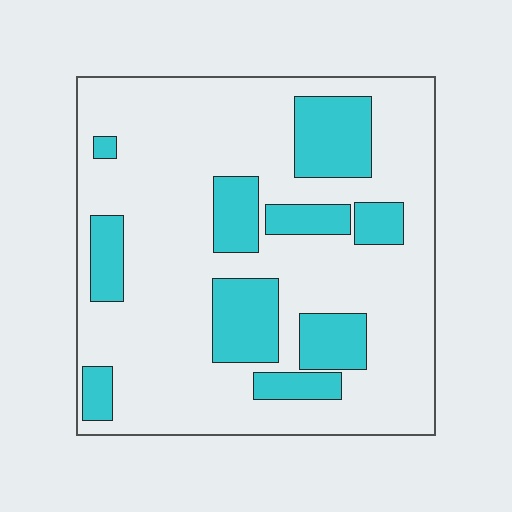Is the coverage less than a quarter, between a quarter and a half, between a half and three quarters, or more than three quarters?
Less than a quarter.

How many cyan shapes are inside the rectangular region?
10.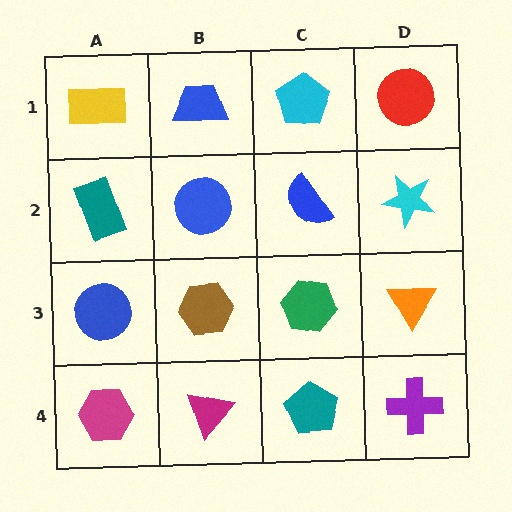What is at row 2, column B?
A blue circle.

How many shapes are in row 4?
4 shapes.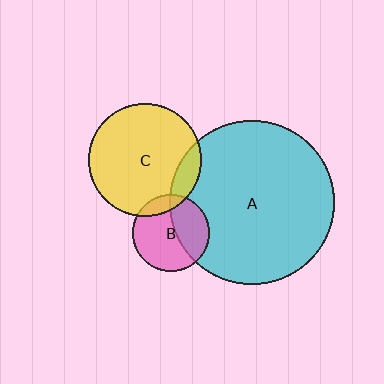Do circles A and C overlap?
Yes.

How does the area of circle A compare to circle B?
Approximately 4.6 times.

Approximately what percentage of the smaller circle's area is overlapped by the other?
Approximately 10%.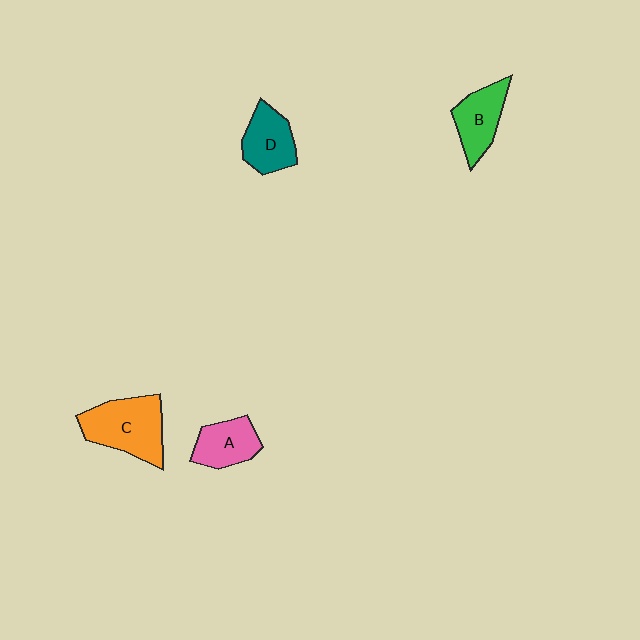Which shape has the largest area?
Shape C (orange).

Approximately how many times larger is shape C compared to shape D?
Approximately 1.5 times.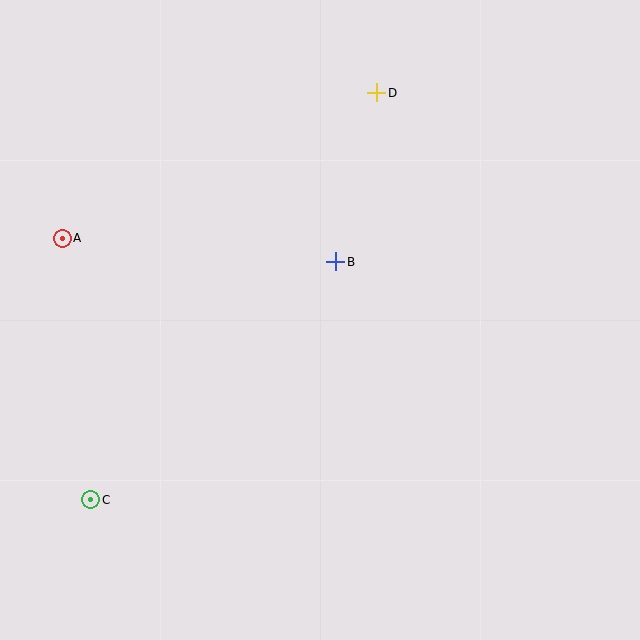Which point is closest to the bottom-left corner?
Point C is closest to the bottom-left corner.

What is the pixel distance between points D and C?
The distance between D and C is 497 pixels.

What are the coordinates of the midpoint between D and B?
The midpoint between D and B is at (356, 177).